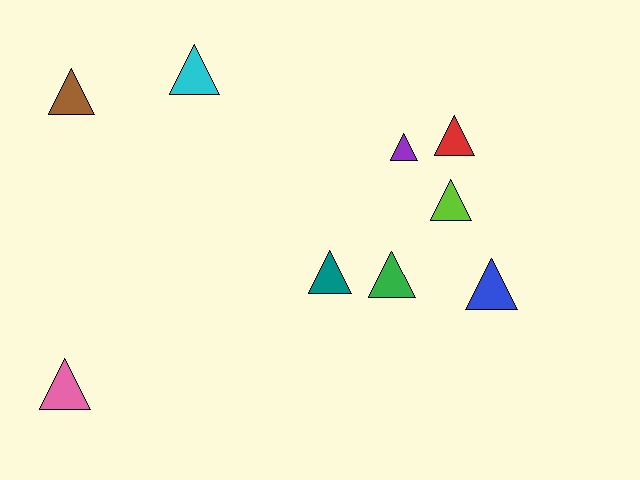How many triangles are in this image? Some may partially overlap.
There are 9 triangles.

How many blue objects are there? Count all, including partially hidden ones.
There is 1 blue object.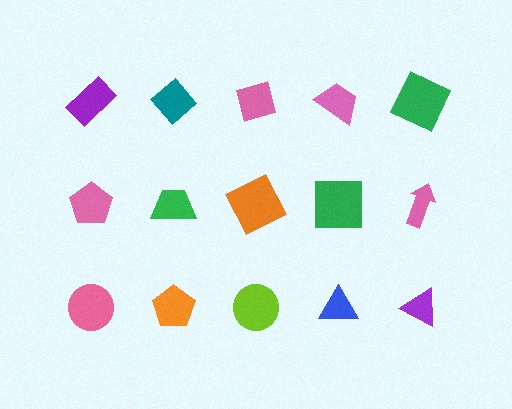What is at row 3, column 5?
A purple triangle.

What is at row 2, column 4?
A green square.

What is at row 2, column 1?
A pink pentagon.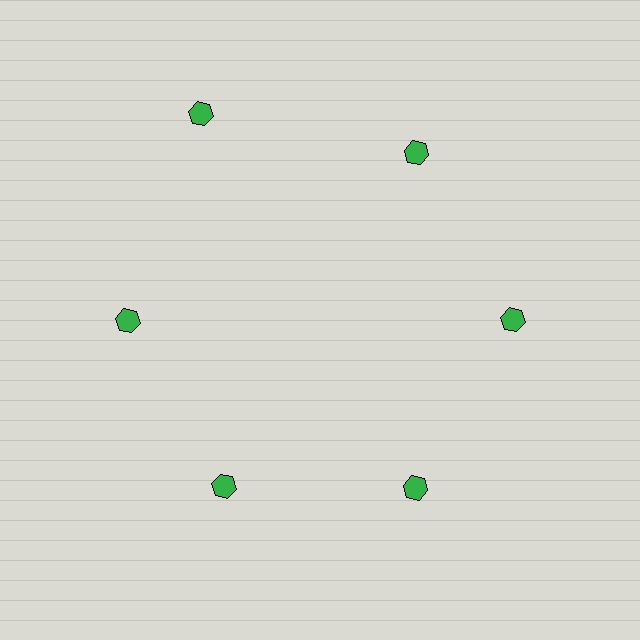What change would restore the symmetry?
The symmetry would be restored by moving it inward, back onto the ring so that all 6 hexagons sit at equal angles and equal distance from the center.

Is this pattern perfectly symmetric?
No. The 6 green hexagons are arranged in a ring, but one element near the 11 o'clock position is pushed outward from the center, breaking the 6-fold rotational symmetry.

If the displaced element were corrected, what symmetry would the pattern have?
It would have 6-fold rotational symmetry — the pattern would map onto itself every 60 degrees.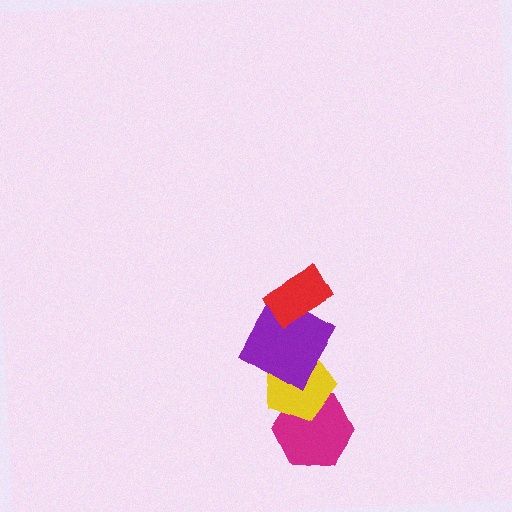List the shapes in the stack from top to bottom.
From top to bottom: the red rectangle, the purple square, the yellow pentagon, the magenta hexagon.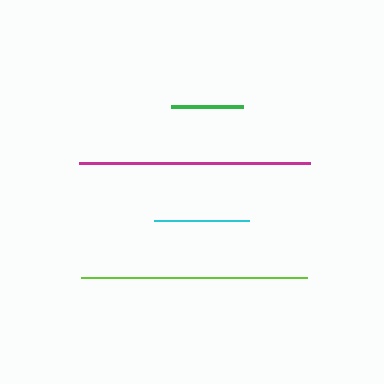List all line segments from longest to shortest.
From longest to shortest: magenta, lime, cyan, green.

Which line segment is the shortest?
The green line is the shortest at approximately 71 pixels.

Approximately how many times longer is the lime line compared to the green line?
The lime line is approximately 3.2 times the length of the green line.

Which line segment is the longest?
The magenta line is the longest at approximately 231 pixels.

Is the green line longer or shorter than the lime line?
The lime line is longer than the green line.